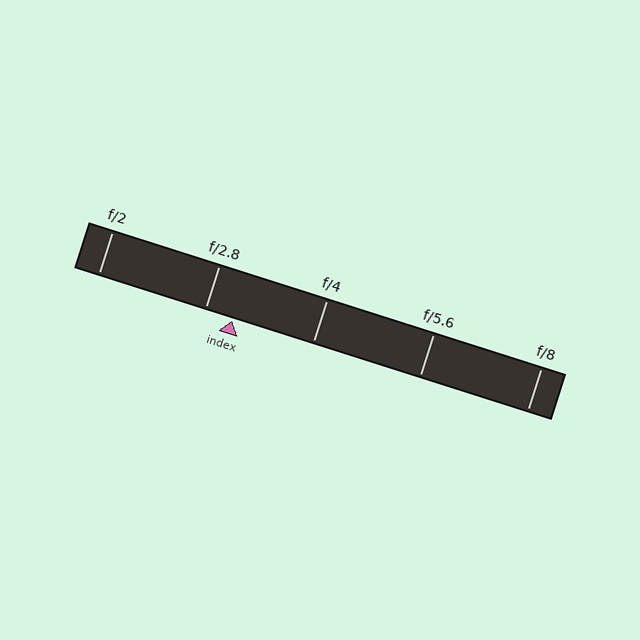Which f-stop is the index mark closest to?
The index mark is closest to f/2.8.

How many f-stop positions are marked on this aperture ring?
There are 5 f-stop positions marked.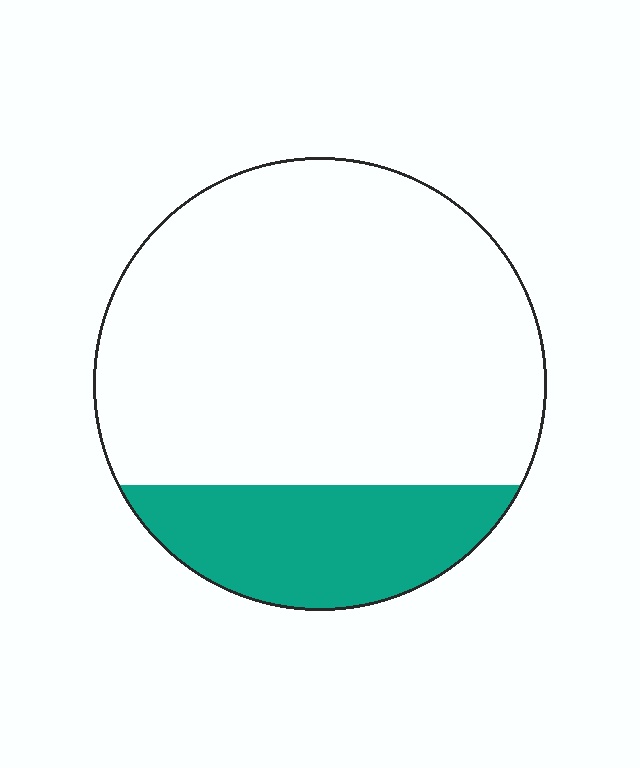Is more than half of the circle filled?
No.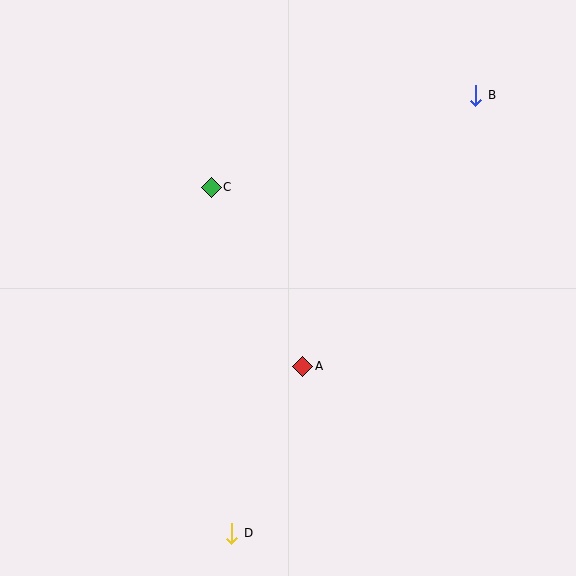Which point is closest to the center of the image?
Point A at (303, 366) is closest to the center.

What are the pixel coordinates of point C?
Point C is at (211, 187).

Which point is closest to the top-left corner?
Point C is closest to the top-left corner.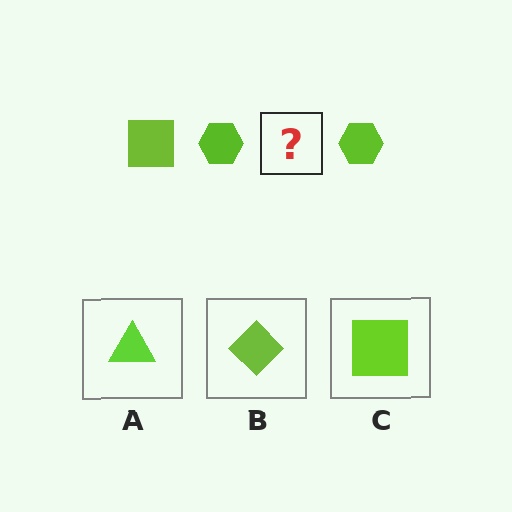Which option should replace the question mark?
Option C.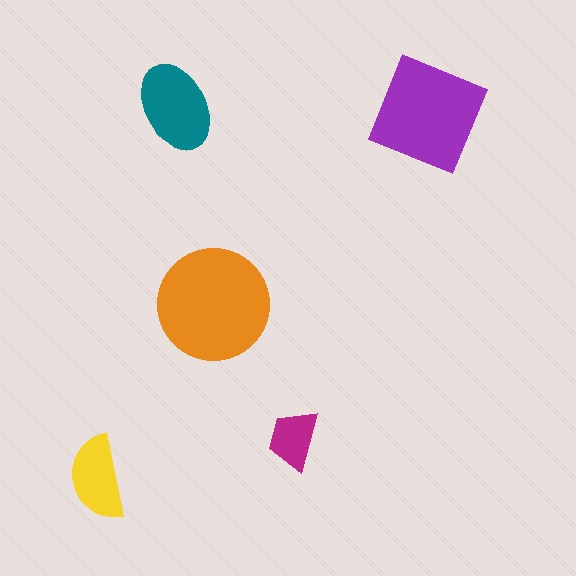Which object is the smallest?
The magenta trapezoid.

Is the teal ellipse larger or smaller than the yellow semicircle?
Larger.